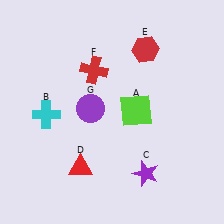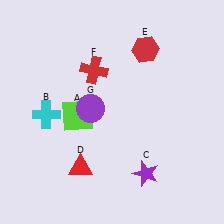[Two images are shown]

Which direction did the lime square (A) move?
The lime square (A) moved left.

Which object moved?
The lime square (A) moved left.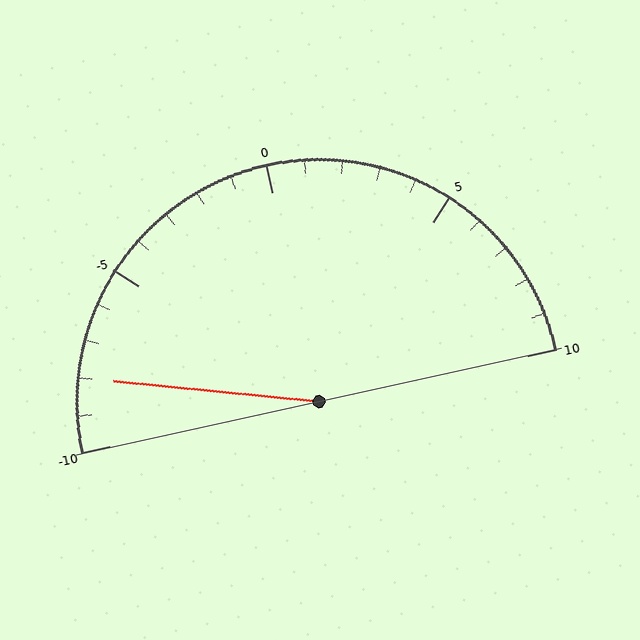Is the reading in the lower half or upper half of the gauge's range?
The reading is in the lower half of the range (-10 to 10).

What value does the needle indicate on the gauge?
The needle indicates approximately -8.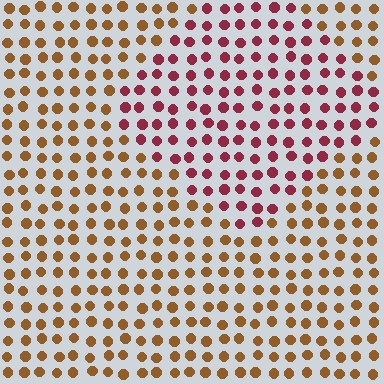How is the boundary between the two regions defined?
The boundary is defined purely by a slight shift in hue (about 46 degrees). Spacing, size, and orientation are identical on both sides.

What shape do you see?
I see a diamond.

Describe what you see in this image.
The image is filled with small brown elements in a uniform arrangement. A diamond-shaped region is visible where the elements are tinted to a slightly different hue, forming a subtle color boundary.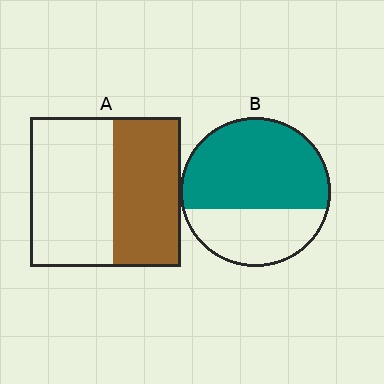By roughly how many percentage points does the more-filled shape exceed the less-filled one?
By roughly 20 percentage points (B over A).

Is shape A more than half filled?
No.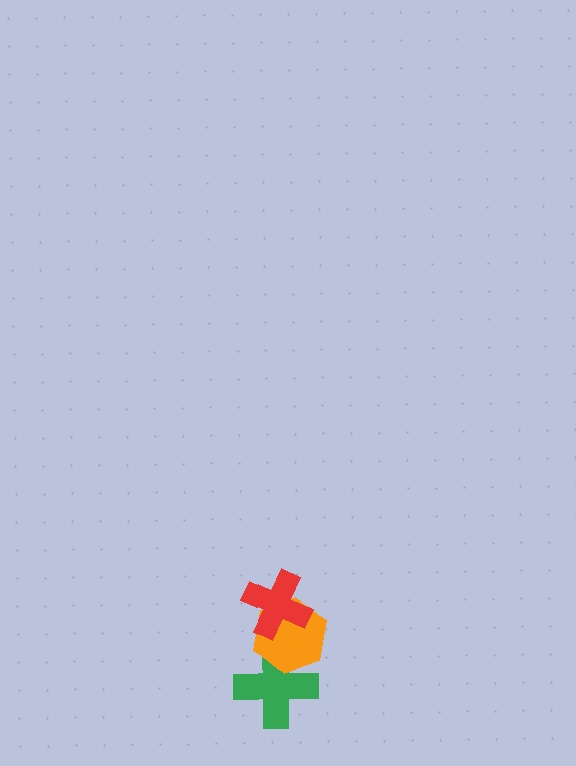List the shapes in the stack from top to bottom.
From top to bottom: the red cross, the orange hexagon, the green cross.